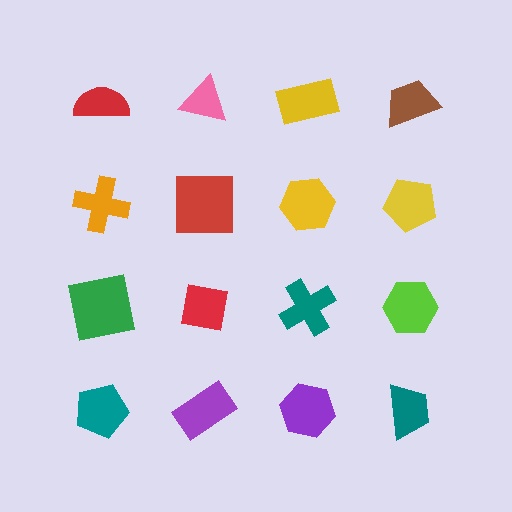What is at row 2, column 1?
An orange cross.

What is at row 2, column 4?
A yellow pentagon.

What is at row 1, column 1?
A red semicircle.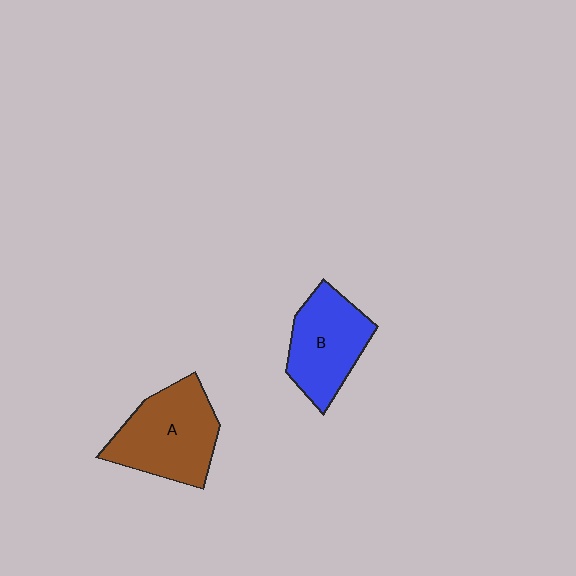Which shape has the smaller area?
Shape B (blue).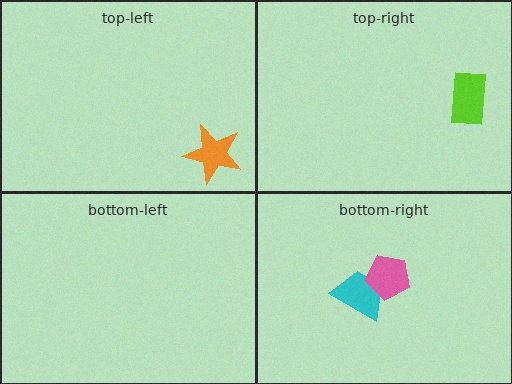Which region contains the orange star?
The top-left region.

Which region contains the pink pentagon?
The bottom-right region.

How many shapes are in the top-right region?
1.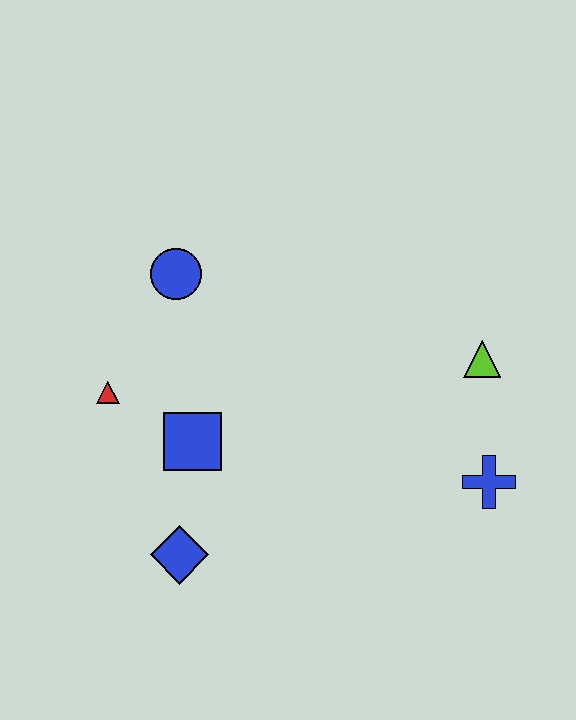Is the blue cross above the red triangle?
No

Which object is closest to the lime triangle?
The blue cross is closest to the lime triangle.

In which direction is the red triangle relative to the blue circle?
The red triangle is below the blue circle.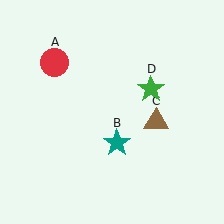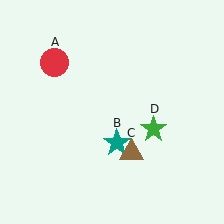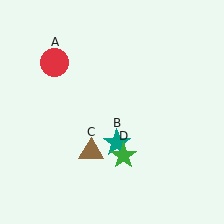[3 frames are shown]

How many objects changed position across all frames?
2 objects changed position: brown triangle (object C), green star (object D).